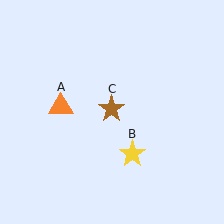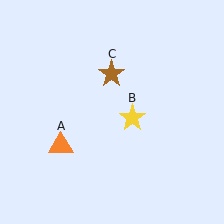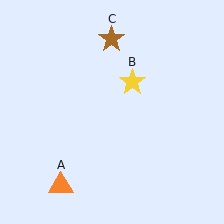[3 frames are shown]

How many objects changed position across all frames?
3 objects changed position: orange triangle (object A), yellow star (object B), brown star (object C).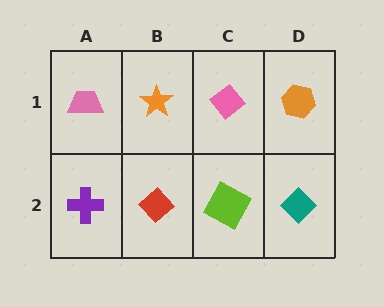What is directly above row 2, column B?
An orange star.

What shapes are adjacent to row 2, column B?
An orange star (row 1, column B), a purple cross (row 2, column A), a lime square (row 2, column C).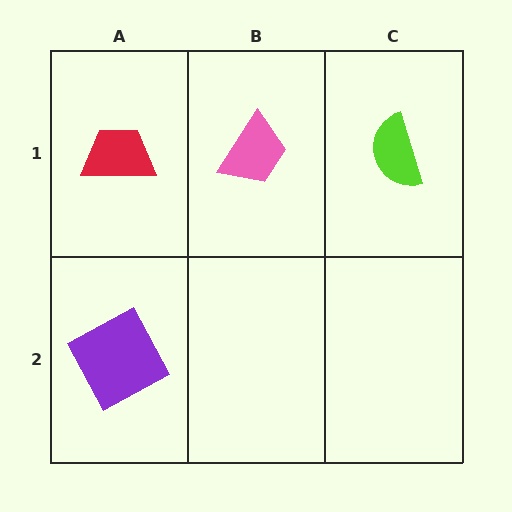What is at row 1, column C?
A lime semicircle.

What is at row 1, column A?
A red trapezoid.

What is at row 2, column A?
A purple square.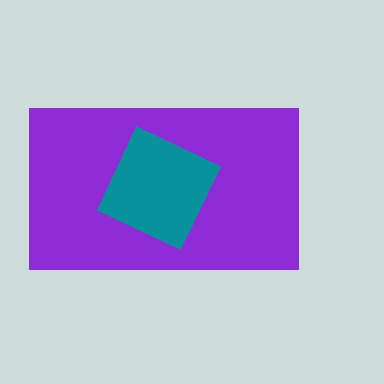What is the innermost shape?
The teal diamond.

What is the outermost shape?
The purple rectangle.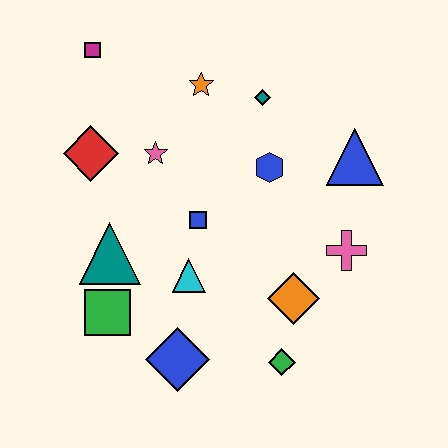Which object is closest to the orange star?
The teal diamond is closest to the orange star.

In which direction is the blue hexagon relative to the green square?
The blue hexagon is to the right of the green square.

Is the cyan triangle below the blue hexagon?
Yes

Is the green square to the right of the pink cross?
No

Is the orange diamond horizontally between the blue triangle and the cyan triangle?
Yes